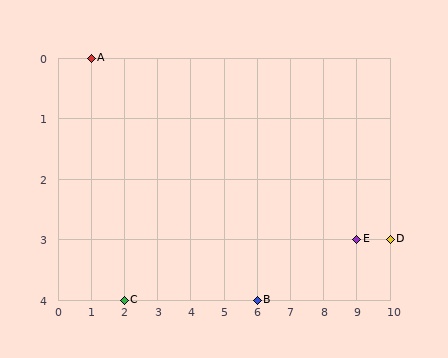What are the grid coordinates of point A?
Point A is at grid coordinates (1, 0).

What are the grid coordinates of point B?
Point B is at grid coordinates (6, 4).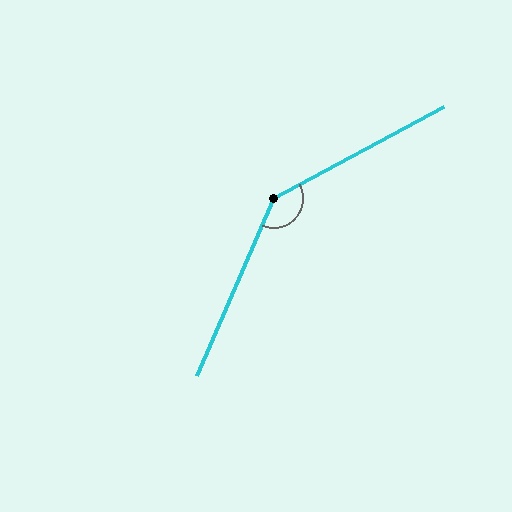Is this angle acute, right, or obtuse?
It is obtuse.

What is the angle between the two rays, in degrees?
Approximately 142 degrees.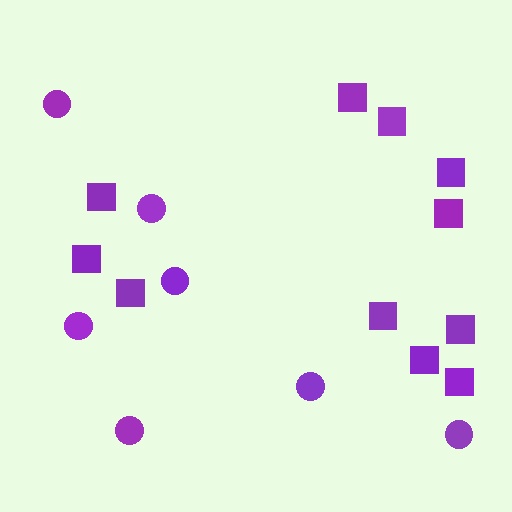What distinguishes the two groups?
There are 2 groups: one group of circles (7) and one group of squares (11).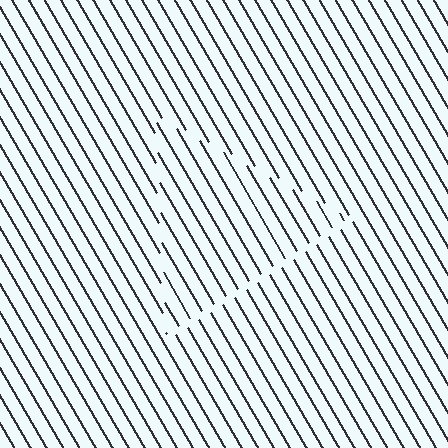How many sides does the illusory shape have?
3 sides — the line-ends trace a triangle.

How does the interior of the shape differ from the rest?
The interior of the shape contains the same grating, shifted by half a period — the contour is defined by the phase discontinuity where line-ends from the inner and outer gratings abut.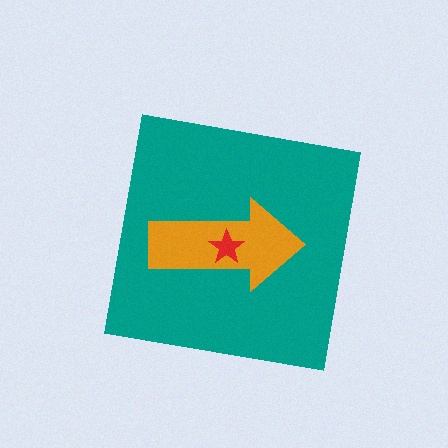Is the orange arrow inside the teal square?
Yes.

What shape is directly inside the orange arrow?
The red star.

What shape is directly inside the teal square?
The orange arrow.